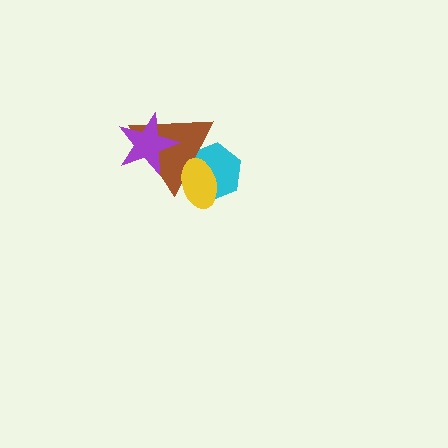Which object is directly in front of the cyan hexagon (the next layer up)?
The brown triangle is directly in front of the cyan hexagon.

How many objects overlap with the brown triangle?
3 objects overlap with the brown triangle.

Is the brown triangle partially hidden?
Yes, it is partially covered by another shape.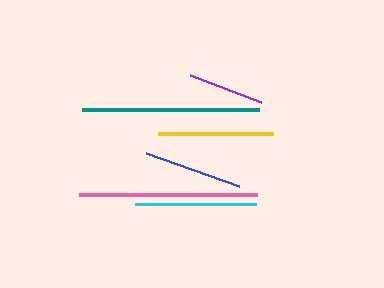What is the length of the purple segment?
The purple segment is approximately 76 pixels long.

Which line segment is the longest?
The pink line is the longest at approximately 178 pixels.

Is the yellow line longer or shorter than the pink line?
The pink line is longer than the yellow line.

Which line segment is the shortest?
The purple line is the shortest at approximately 76 pixels.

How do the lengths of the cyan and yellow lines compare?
The cyan and yellow lines are approximately the same length.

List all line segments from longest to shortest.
From longest to shortest: pink, teal, cyan, yellow, blue, purple.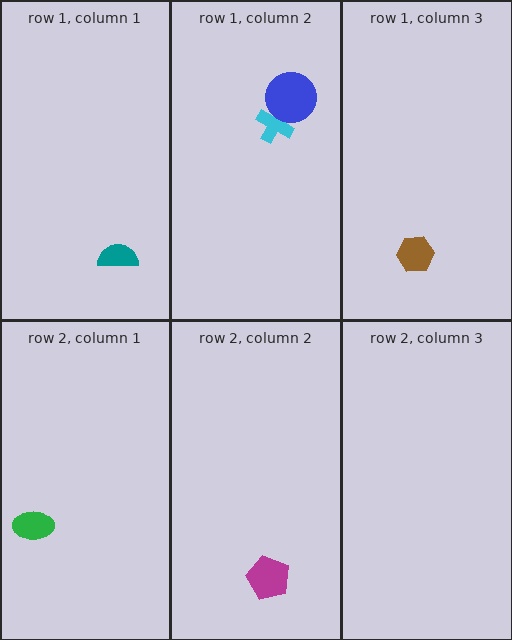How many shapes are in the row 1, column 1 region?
1.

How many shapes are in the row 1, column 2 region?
2.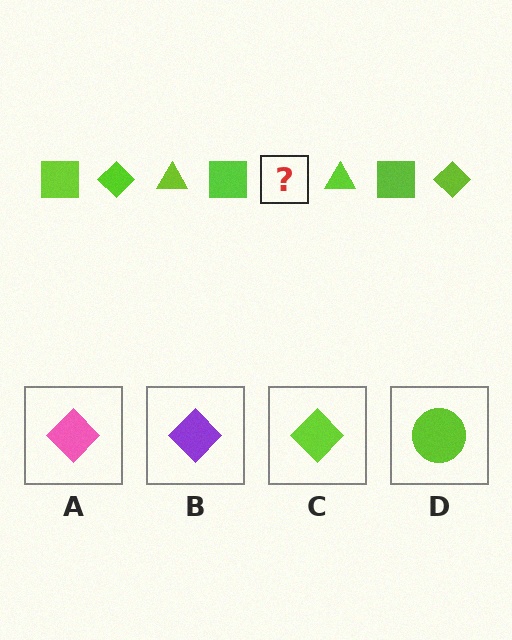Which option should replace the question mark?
Option C.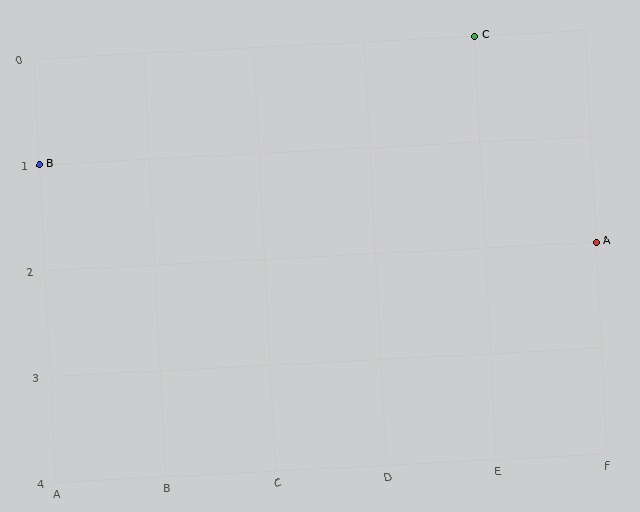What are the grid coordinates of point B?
Point B is at grid coordinates (A, 1).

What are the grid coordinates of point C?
Point C is at grid coordinates (E, 0).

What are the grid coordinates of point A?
Point A is at grid coordinates (F, 2).